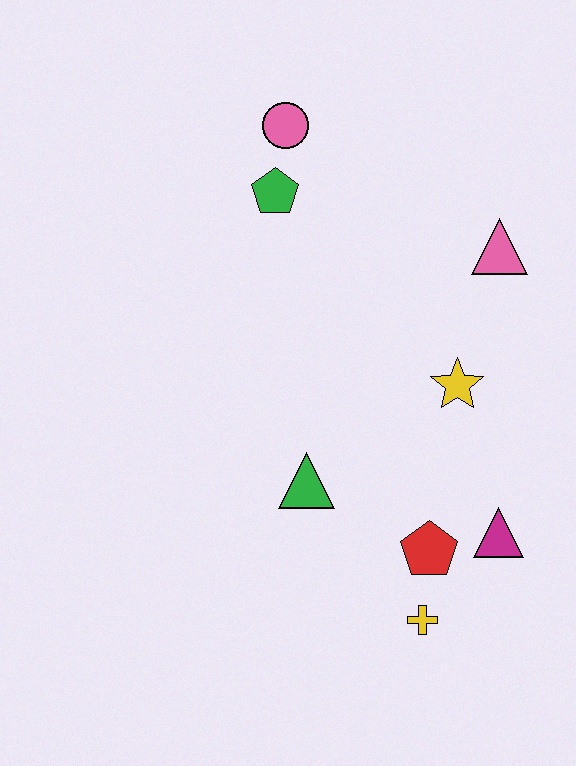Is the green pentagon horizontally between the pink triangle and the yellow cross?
No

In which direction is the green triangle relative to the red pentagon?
The green triangle is to the left of the red pentagon.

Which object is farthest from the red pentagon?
The pink circle is farthest from the red pentagon.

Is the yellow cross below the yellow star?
Yes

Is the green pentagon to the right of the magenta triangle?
No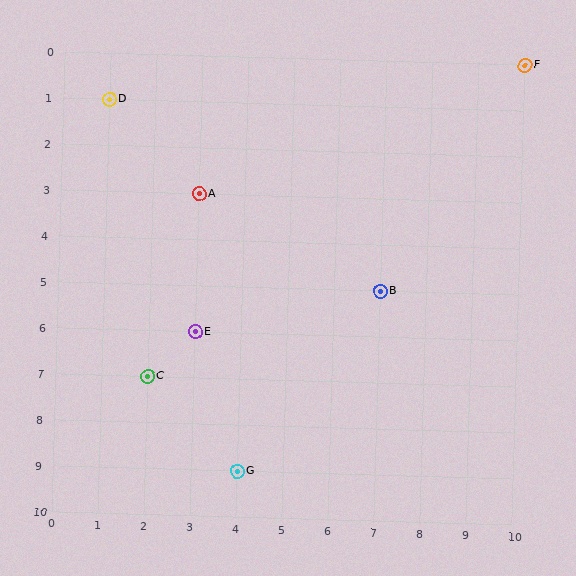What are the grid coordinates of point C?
Point C is at grid coordinates (2, 7).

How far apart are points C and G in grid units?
Points C and G are 2 columns and 2 rows apart (about 2.8 grid units diagonally).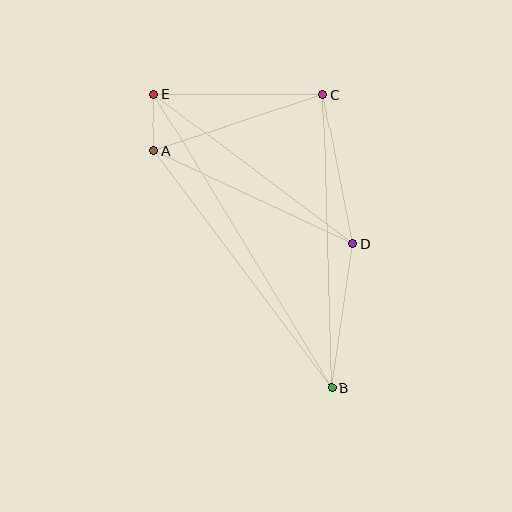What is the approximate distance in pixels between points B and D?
The distance between B and D is approximately 146 pixels.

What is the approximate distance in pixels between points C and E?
The distance between C and E is approximately 169 pixels.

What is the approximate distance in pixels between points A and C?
The distance between A and C is approximately 179 pixels.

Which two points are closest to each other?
Points A and E are closest to each other.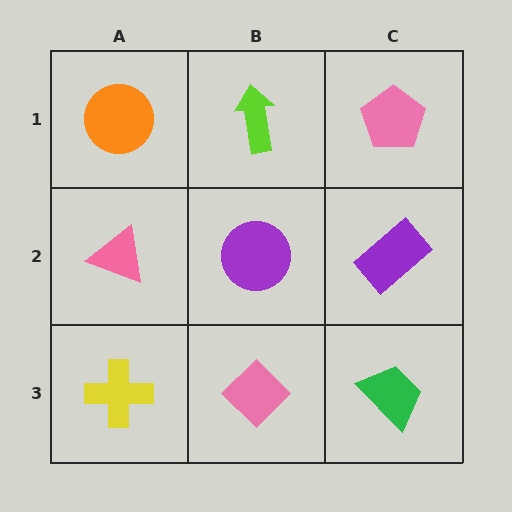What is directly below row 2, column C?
A green trapezoid.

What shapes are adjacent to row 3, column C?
A purple rectangle (row 2, column C), a pink diamond (row 3, column B).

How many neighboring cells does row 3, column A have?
2.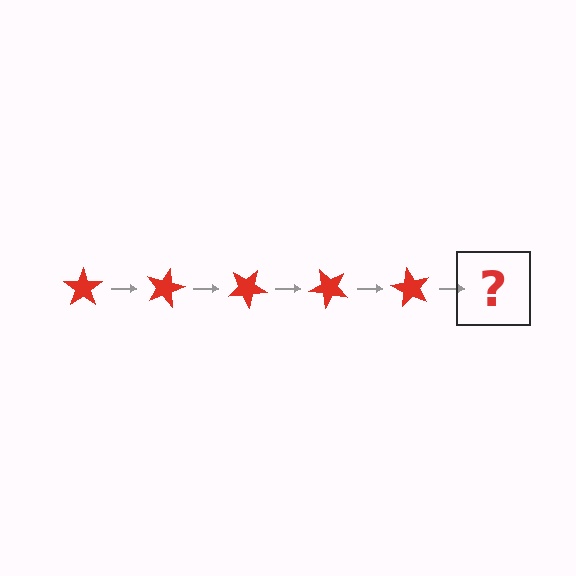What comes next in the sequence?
The next element should be a red star rotated 75 degrees.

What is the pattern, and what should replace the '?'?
The pattern is that the star rotates 15 degrees each step. The '?' should be a red star rotated 75 degrees.